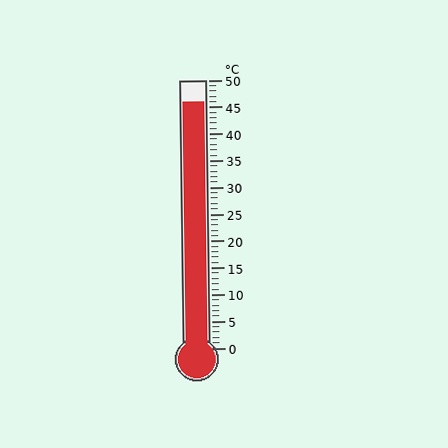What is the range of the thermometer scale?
The thermometer scale ranges from 0°C to 50°C.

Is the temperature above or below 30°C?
The temperature is above 30°C.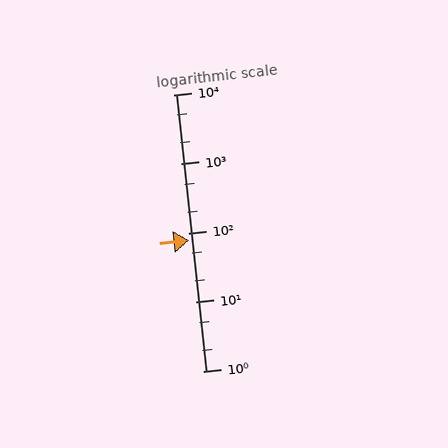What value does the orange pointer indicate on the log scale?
The pointer indicates approximately 77.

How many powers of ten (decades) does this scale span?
The scale spans 4 decades, from 1 to 10000.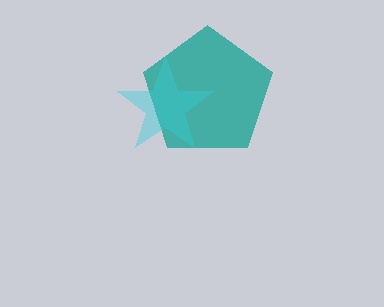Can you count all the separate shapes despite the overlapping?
Yes, there are 2 separate shapes.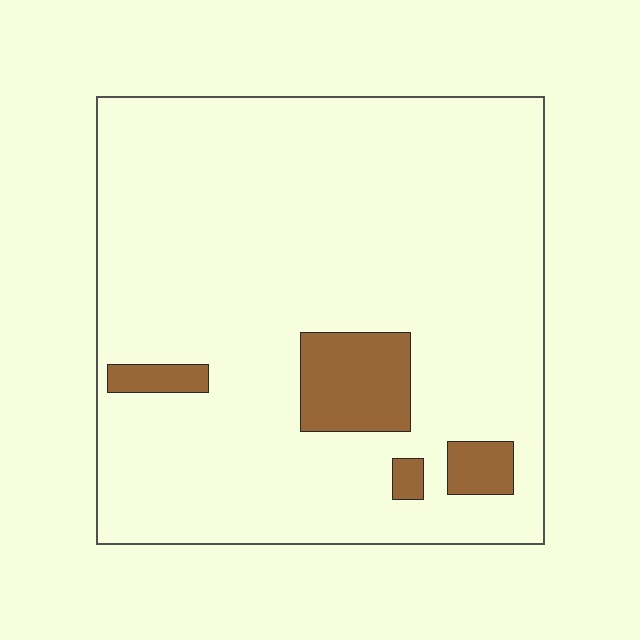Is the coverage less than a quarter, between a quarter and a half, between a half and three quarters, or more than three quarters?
Less than a quarter.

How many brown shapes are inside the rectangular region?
4.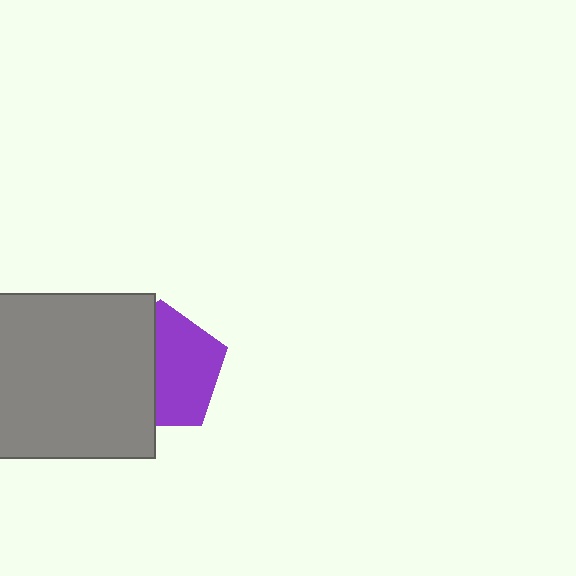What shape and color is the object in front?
The object in front is a gray square.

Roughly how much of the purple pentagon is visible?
About half of it is visible (roughly 56%).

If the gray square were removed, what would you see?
You would see the complete purple pentagon.